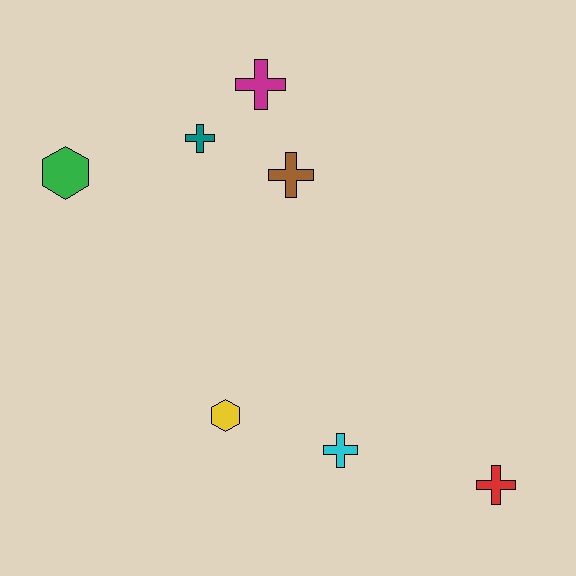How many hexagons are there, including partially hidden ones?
There are 2 hexagons.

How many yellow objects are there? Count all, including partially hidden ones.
There is 1 yellow object.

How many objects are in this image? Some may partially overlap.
There are 7 objects.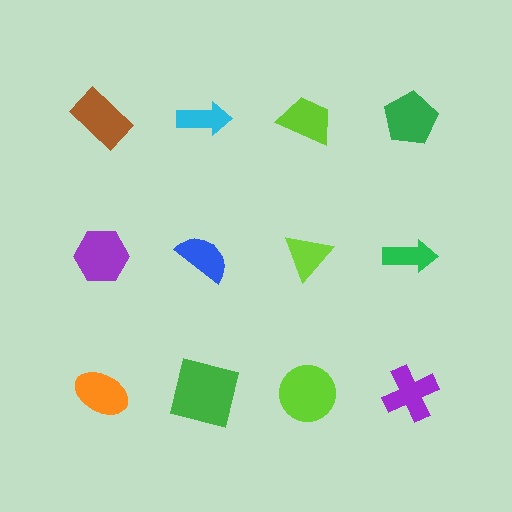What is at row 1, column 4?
A green pentagon.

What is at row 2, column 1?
A purple hexagon.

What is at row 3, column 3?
A lime circle.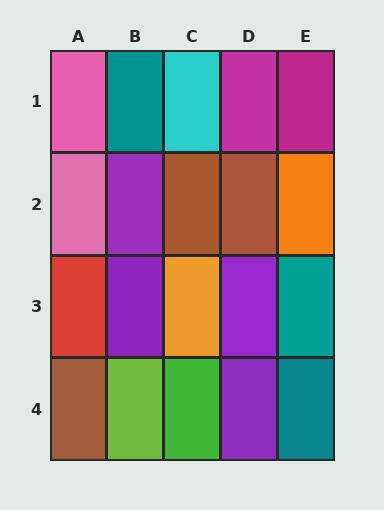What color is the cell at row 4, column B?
Lime.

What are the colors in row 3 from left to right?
Red, purple, orange, purple, teal.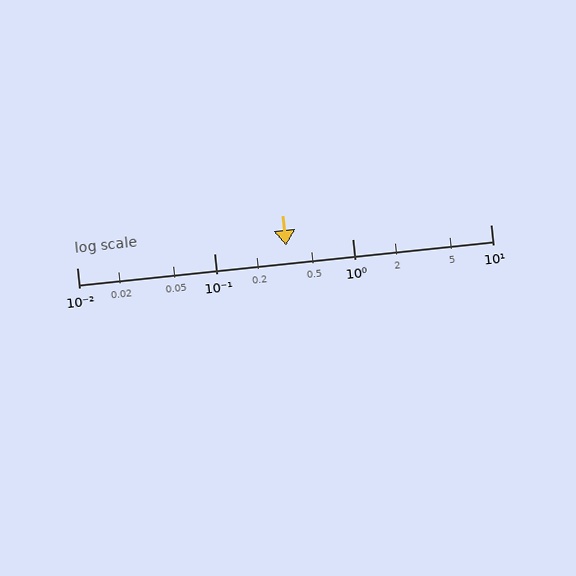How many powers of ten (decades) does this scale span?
The scale spans 3 decades, from 0.01 to 10.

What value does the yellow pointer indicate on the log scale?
The pointer indicates approximately 0.33.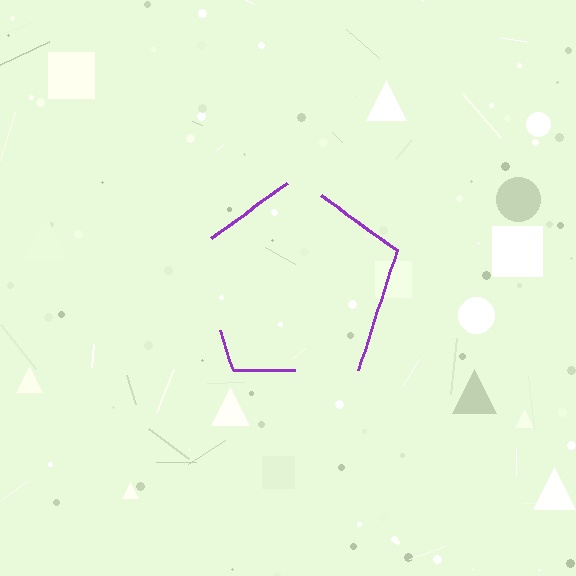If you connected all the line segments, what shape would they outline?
They would outline a pentagon.